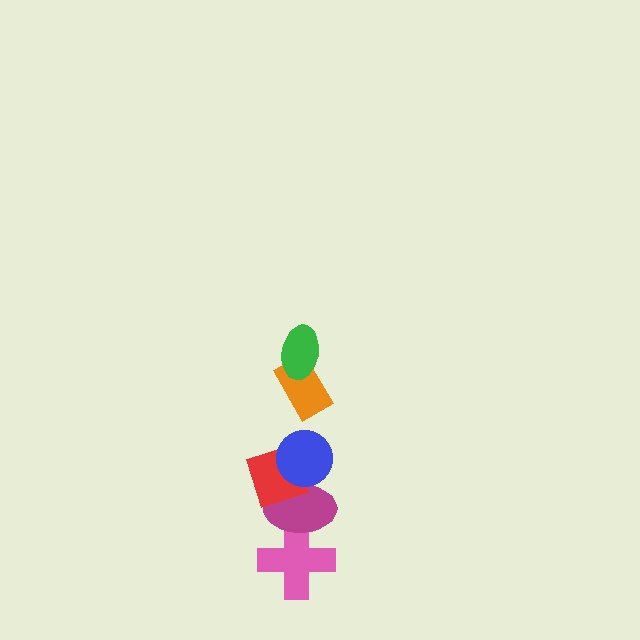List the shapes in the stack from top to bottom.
From top to bottom: the green ellipse, the orange rectangle, the blue circle, the red diamond, the magenta ellipse, the pink cross.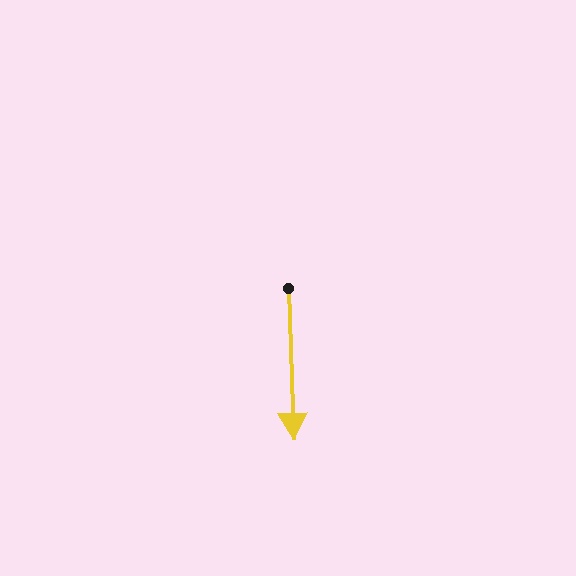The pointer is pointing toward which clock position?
Roughly 6 o'clock.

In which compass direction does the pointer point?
South.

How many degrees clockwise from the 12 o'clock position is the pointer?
Approximately 178 degrees.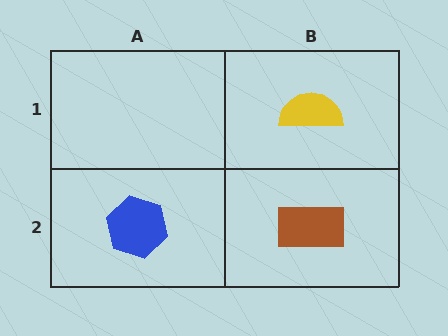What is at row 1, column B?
A yellow semicircle.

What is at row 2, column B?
A brown rectangle.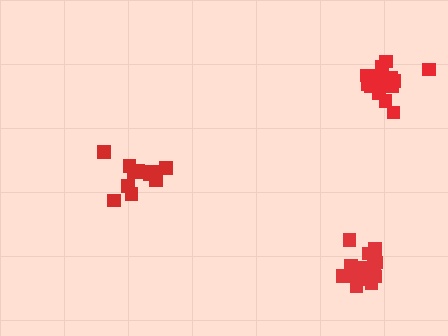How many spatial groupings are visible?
There are 3 spatial groupings.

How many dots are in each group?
Group 1: 19 dots, Group 2: 13 dots, Group 3: 19 dots (51 total).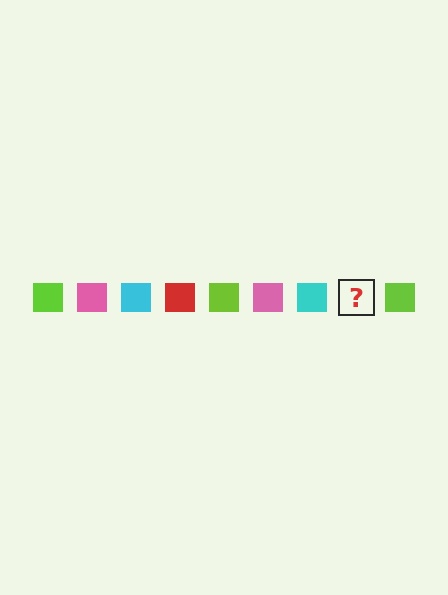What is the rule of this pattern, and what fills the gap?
The rule is that the pattern cycles through lime, pink, cyan, red squares. The gap should be filled with a red square.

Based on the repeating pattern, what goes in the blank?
The blank should be a red square.